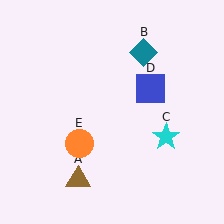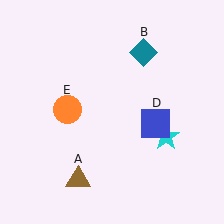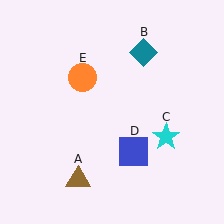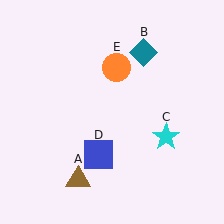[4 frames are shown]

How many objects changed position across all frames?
2 objects changed position: blue square (object D), orange circle (object E).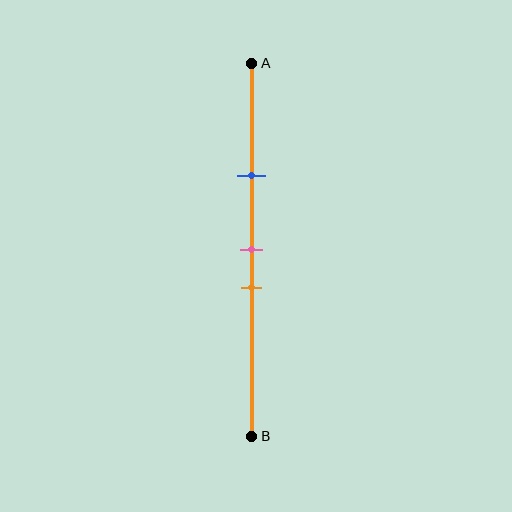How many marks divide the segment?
There are 3 marks dividing the segment.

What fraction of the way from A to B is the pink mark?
The pink mark is approximately 50% (0.5) of the way from A to B.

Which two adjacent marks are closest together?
The pink and orange marks are the closest adjacent pair.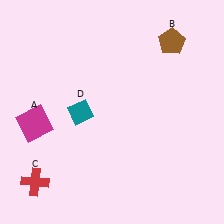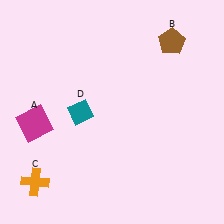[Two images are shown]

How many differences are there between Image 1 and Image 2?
There is 1 difference between the two images.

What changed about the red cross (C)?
In Image 1, C is red. In Image 2, it changed to orange.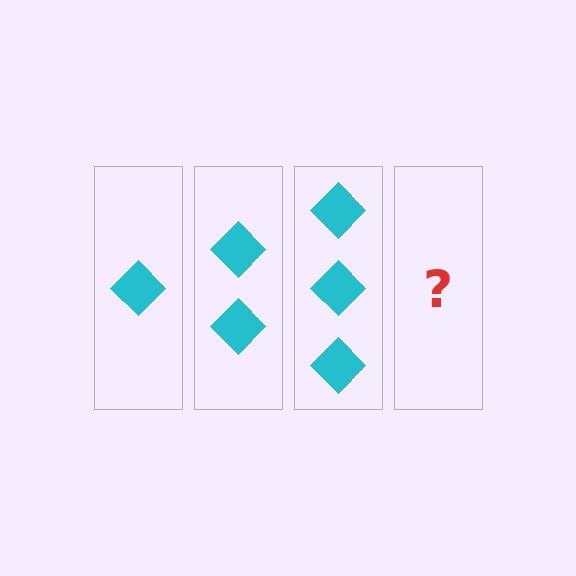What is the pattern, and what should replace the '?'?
The pattern is that each step adds one more diamond. The '?' should be 4 diamonds.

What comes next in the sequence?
The next element should be 4 diamonds.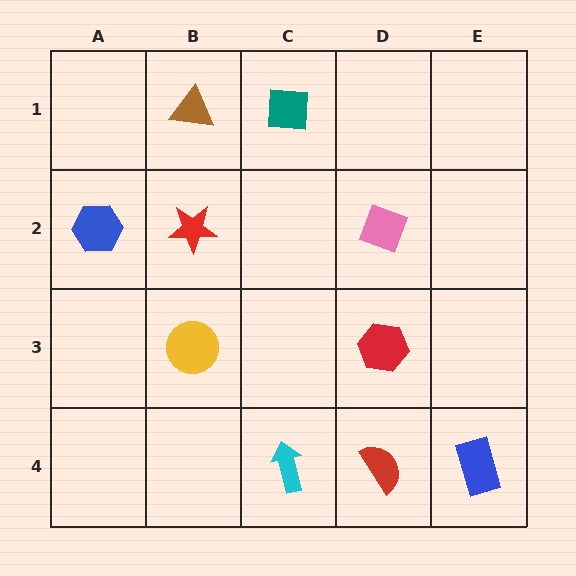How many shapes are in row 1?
2 shapes.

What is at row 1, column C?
A teal square.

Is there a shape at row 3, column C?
No, that cell is empty.